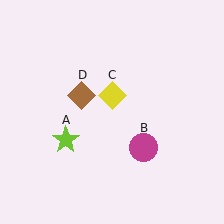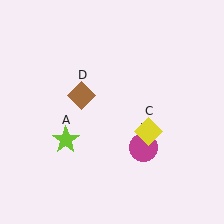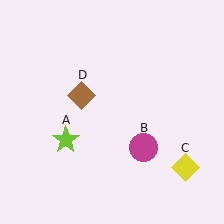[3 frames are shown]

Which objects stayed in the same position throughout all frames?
Lime star (object A) and magenta circle (object B) and brown diamond (object D) remained stationary.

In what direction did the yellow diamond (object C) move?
The yellow diamond (object C) moved down and to the right.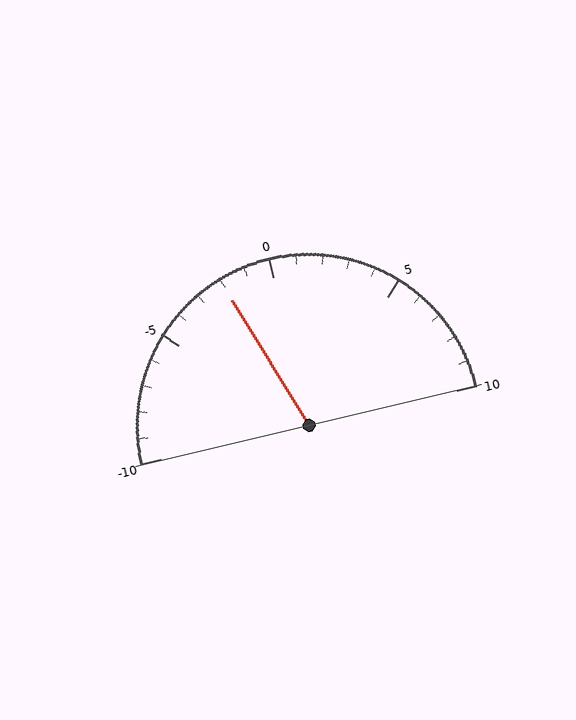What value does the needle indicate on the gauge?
The needle indicates approximately -2.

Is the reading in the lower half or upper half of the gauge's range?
The reading is in the lower half of the range (-10 to 10).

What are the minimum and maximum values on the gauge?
The gauge ranges from -10 to 10.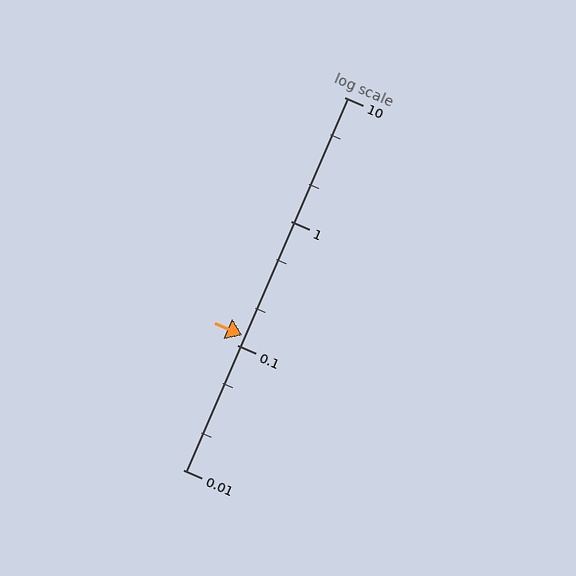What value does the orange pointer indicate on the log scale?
The pointer indicates approximately 0.12.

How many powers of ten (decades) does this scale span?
The scale spans 3 decades, from 0.01 to 10.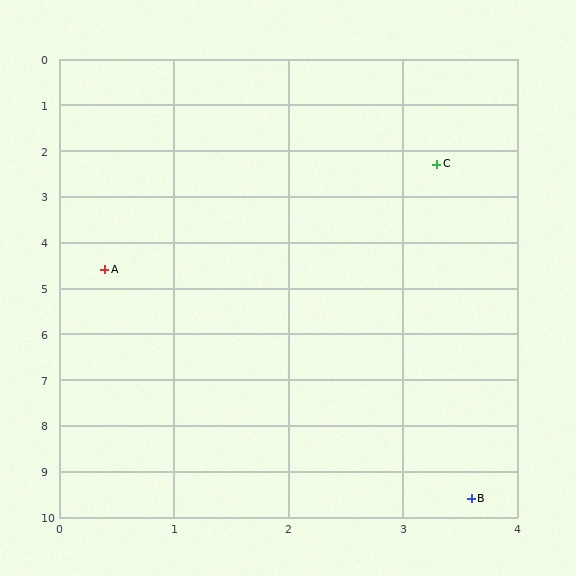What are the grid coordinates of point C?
Point C is at approximately (3.3, 2.3).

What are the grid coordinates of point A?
Point A is at approximately (0.4, 4.6).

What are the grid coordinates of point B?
Point B is at approximately (3.6, 9.6).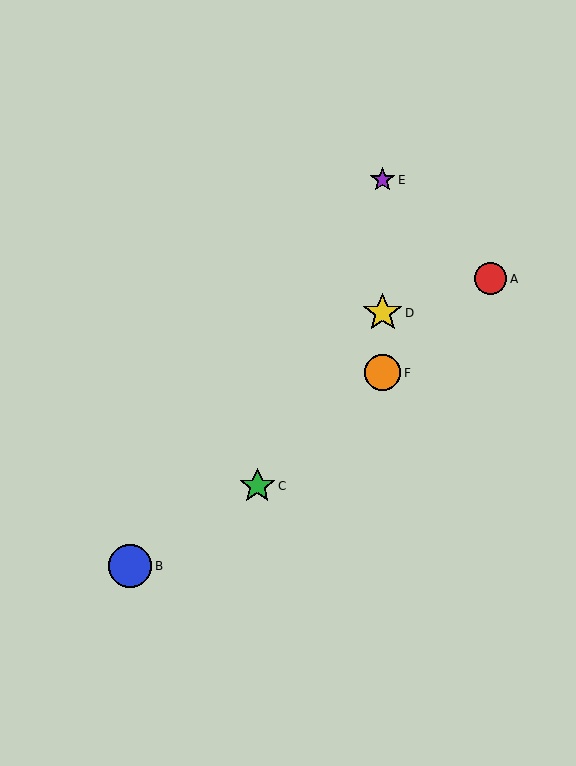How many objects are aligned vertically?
3 objects (D, E, F) are aligned vertically.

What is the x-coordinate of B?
Object B is at x≈130.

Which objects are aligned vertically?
Objects D, E, F are aligned vertically.